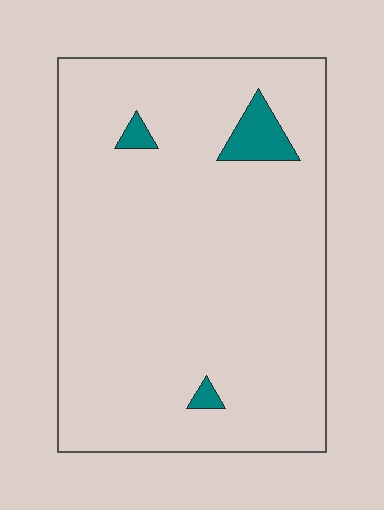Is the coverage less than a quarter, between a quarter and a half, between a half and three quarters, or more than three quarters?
Less than a quarter.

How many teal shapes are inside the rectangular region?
3.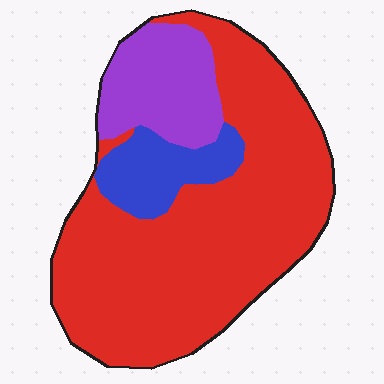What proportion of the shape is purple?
Purple takes up about one sixth (1/6) of the shape.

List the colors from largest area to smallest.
From largest to smallest: red, purple, blue.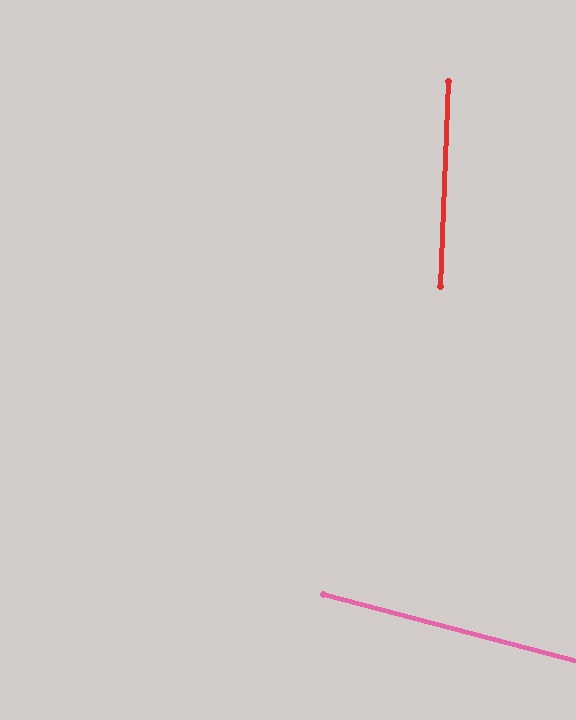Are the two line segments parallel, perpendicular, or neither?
Neither parallel nor perpendicular — they differ by about 78°.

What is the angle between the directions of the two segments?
Approximately 78 degrees.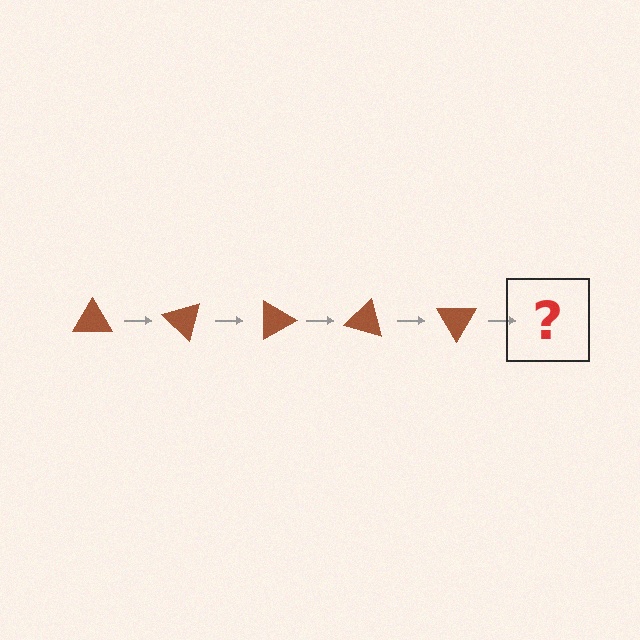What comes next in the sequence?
The next element should be a brown triangle rotated 225 degrees.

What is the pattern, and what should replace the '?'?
The pattern is that the triangle rotates 45 degrees each step. The '?' should be a brown triangle rotated 225 degrees.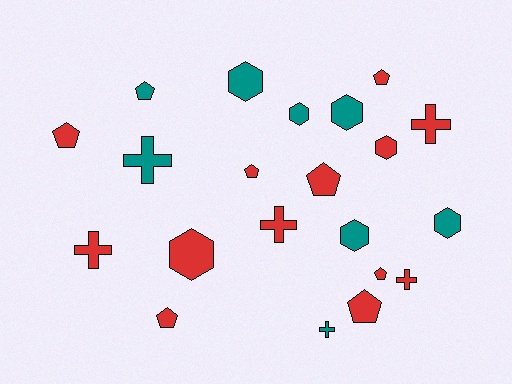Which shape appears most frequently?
Pentagon, with 8 objects.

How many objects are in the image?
There are 21 objects.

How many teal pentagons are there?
There is 1 teal pentagon.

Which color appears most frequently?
Red, with 13 objects.